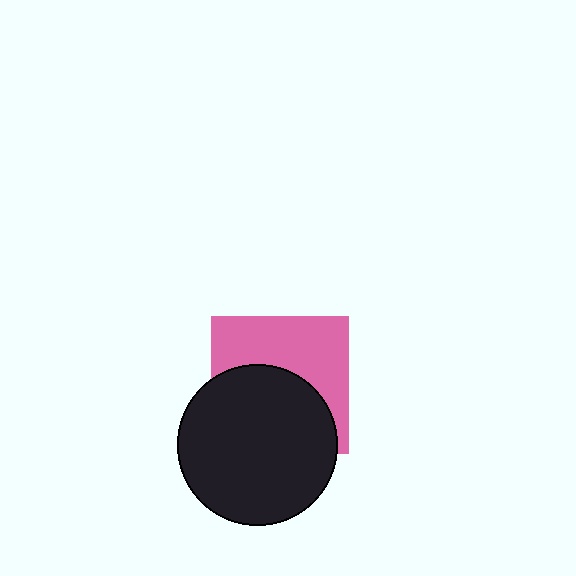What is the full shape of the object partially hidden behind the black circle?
The partially hidden object is a pink square.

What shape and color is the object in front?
The object in front is a black circle.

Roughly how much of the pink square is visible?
About half of it is visible (roughly 49%).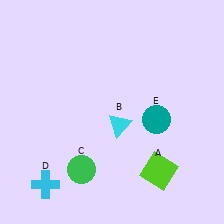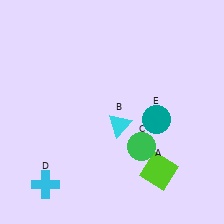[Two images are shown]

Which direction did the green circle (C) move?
The green circle (C) moved right.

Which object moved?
The green circle (C) moved right.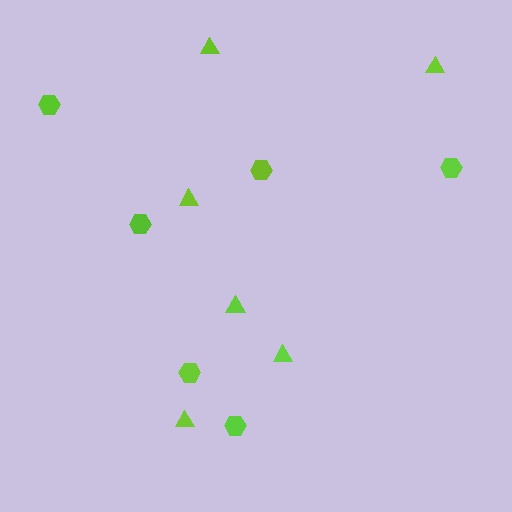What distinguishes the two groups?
There are 2 groups: one group of hexagons (6) and one group of triangles (6).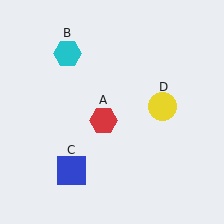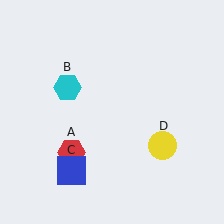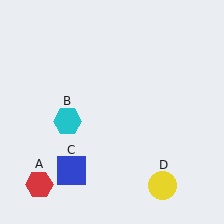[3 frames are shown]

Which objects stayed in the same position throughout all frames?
Blue square (object C) remained stationary.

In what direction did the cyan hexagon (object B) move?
The cyan hexagon (object B) moved down.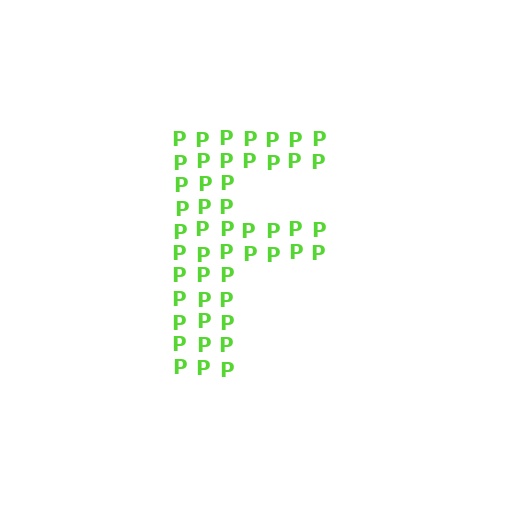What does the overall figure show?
The overall figure shows the letter F.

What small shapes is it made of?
It is made of small letter P's.